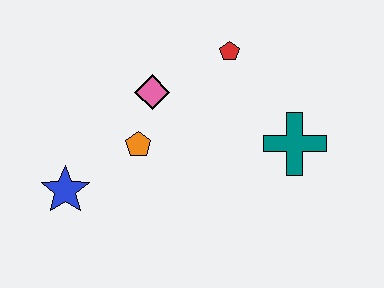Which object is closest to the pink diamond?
The orange pentagon is closest to the pink diamond.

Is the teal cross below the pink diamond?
Yes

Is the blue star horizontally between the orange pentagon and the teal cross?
No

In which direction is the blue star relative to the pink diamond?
The blue star is below the pink diamond.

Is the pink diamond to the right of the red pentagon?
No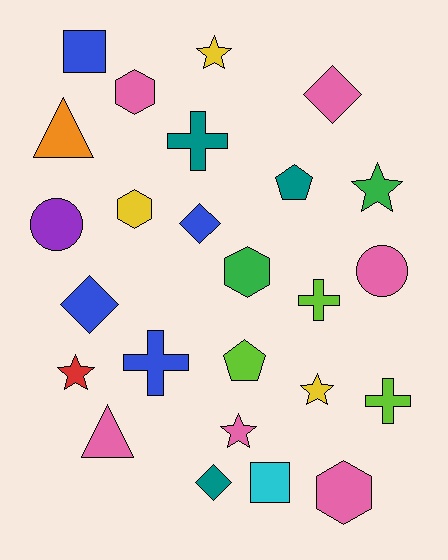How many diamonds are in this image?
There are 4 diamonds.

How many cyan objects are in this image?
There is 1 cyan object.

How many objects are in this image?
There are 25 objects.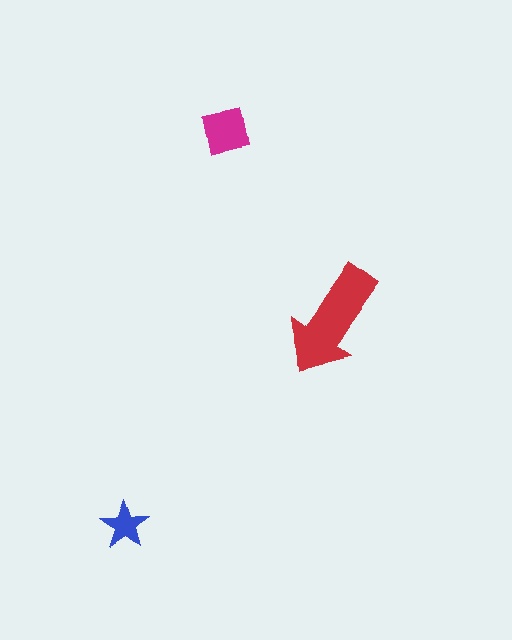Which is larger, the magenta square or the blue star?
The magenta square.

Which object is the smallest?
The blue star.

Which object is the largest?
The red arrow.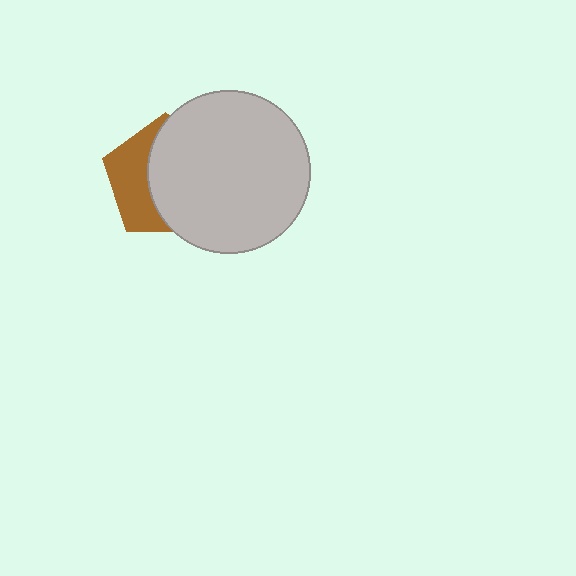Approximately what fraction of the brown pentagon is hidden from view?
Roughly 62% of the brown pentagon is hidden behind the light gray circle.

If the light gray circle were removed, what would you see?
You would see the complete brown pentagon.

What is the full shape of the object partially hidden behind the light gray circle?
The partially hidden object is a brown pentagon.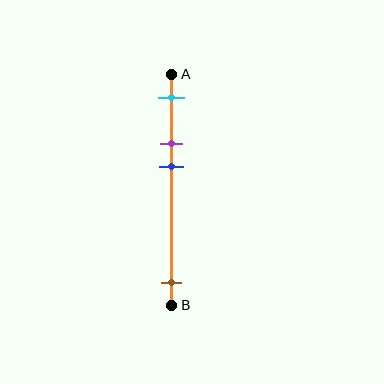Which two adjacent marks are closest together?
The purple and blue marks are the closest adjacent pair.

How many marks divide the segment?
There are 4 marks dividing the segment.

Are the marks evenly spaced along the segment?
No, the marks are not evenly spaced.